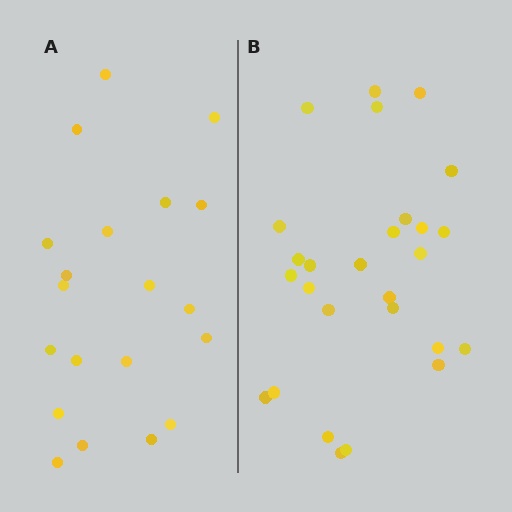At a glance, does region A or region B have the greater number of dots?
Region B (the right region) has more dots.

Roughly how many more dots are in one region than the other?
Region B has roughly 8 or so more dots than region A.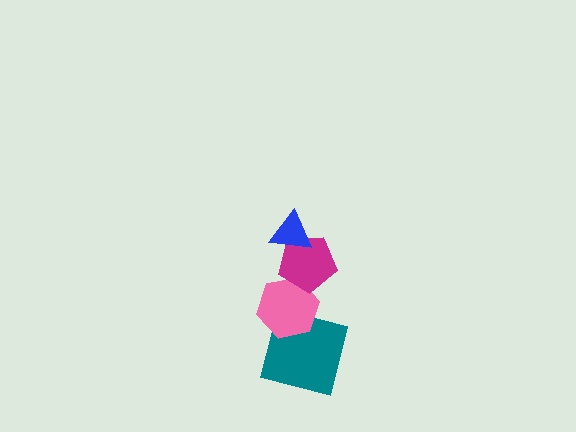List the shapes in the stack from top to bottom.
From top to bottom: the blue triangle, the magenta pentagon, the pink hexagon, the teal square.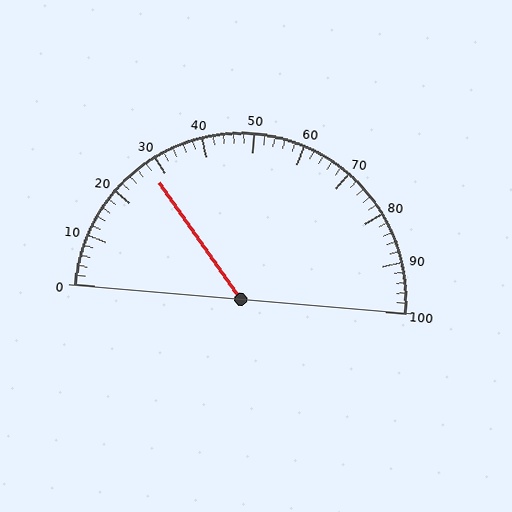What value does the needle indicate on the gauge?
The needle indicates approximately 28.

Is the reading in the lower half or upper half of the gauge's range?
The reading is in the lower half of the range (0 to 100).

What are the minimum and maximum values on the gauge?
The gauge ranges from 0 to 100.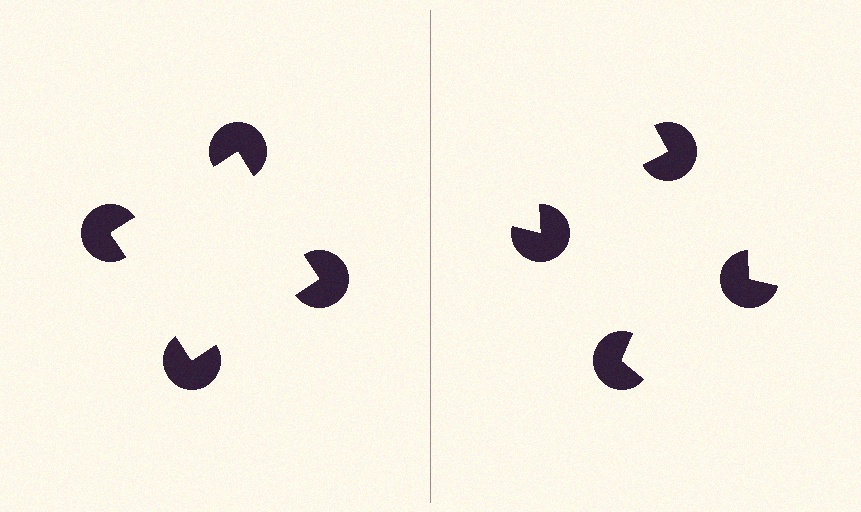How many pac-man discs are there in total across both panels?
8 — 4 on each side.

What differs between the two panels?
The pac-man discs are positioned identically on both sides; only the wedge orientations differ. On the left they align to a square; on the right they are misaligned.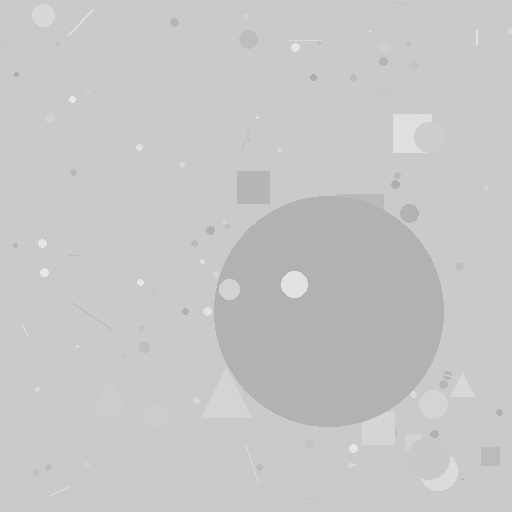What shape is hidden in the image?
A circle is hidden in the image.